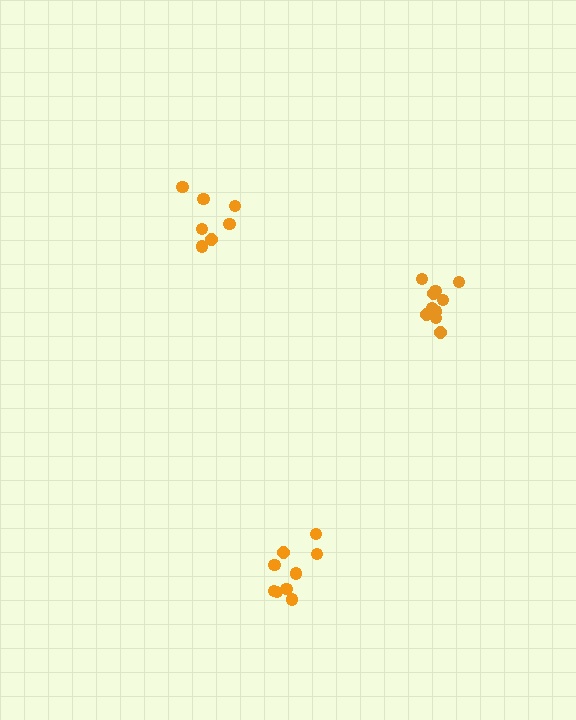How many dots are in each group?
Group 1: 7 dots, Group 2: 9 dots, Group 3: 10 dots (26 total).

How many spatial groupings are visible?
There are 3 spatial groupings.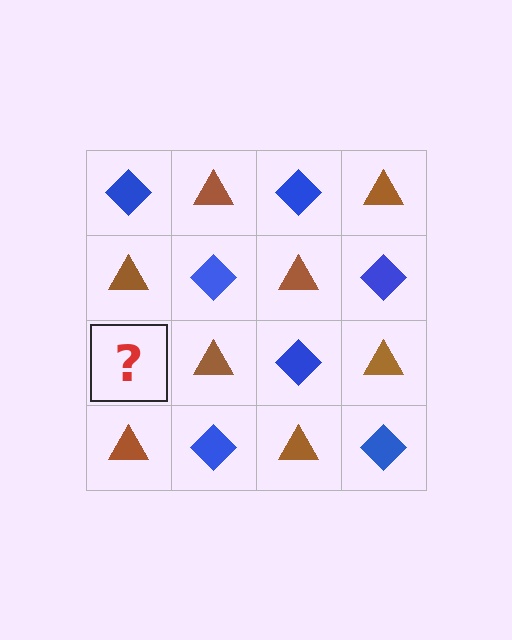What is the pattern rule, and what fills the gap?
The rule is that it alternates blue diamond and brown triangle in a checkerboard pattern. The gap should be filled with a blue diamond.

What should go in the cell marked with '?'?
The missing cell should contain a blue diamond.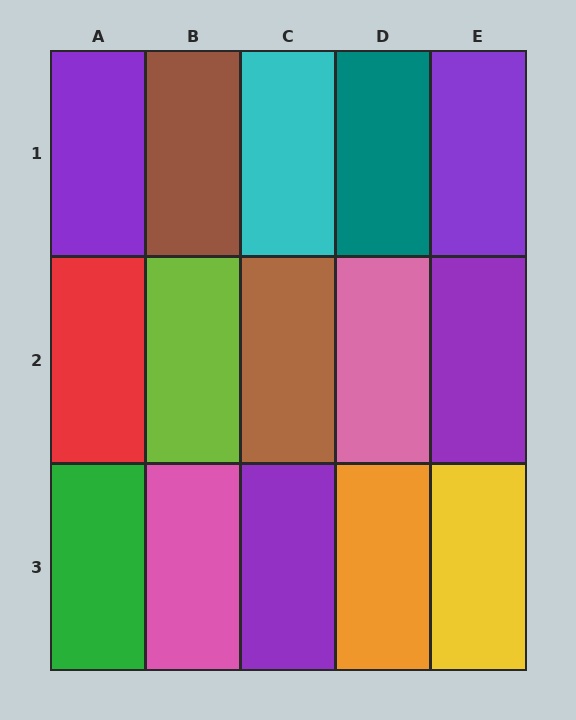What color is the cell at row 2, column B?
Lime.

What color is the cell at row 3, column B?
Pink.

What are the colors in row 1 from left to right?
Purple, brown, cyan, teal, purple.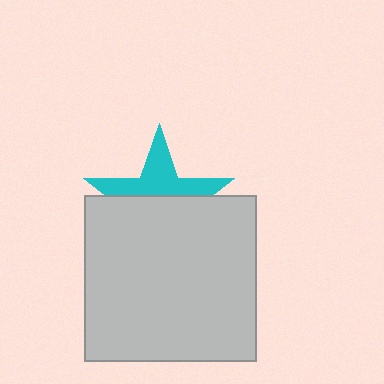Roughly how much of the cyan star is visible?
A small part of it is visible (roughly 44%).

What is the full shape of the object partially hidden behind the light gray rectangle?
The partially hidden object is a cyan star.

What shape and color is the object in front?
The object in front is a light gray rectangle.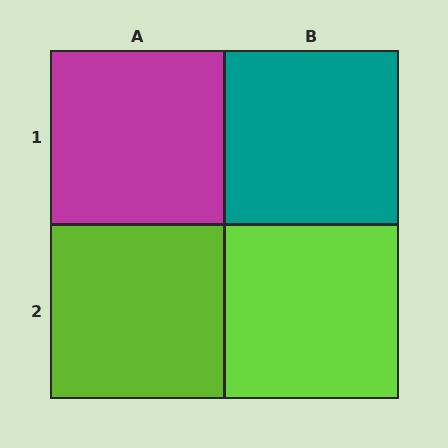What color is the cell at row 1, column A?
Magenta.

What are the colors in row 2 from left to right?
Lime, lime.